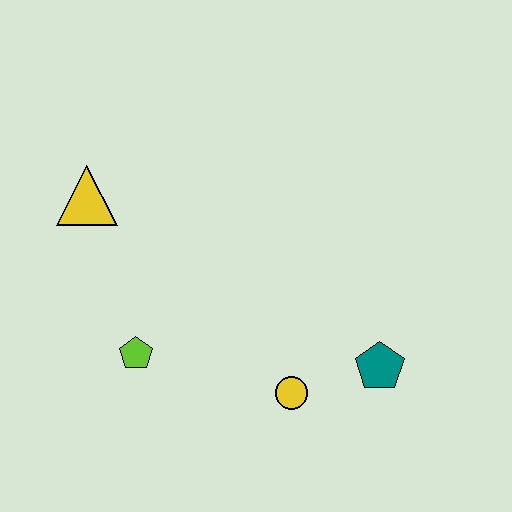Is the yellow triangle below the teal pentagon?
No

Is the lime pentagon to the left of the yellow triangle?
No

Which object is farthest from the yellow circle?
The yellow triangle is farthest from the yellow circle.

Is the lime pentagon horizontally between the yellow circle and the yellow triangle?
Yes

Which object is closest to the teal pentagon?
The yellow circle is closest to the teal pentagon.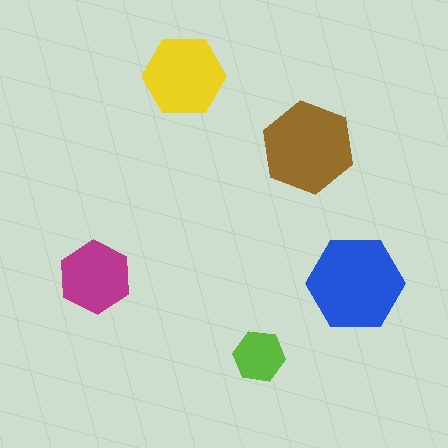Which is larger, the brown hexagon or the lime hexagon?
The brown one.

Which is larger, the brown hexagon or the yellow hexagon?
The brown one.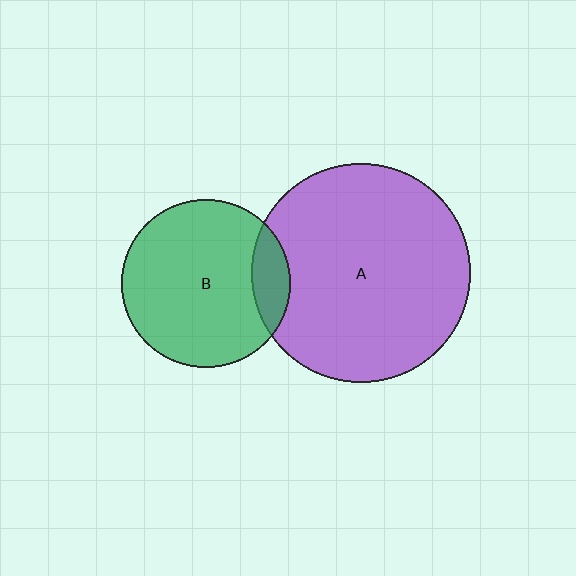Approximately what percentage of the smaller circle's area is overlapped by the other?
Approximately 15%.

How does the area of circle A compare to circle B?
Approximately 1.7 times.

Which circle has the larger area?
Circle A (purple).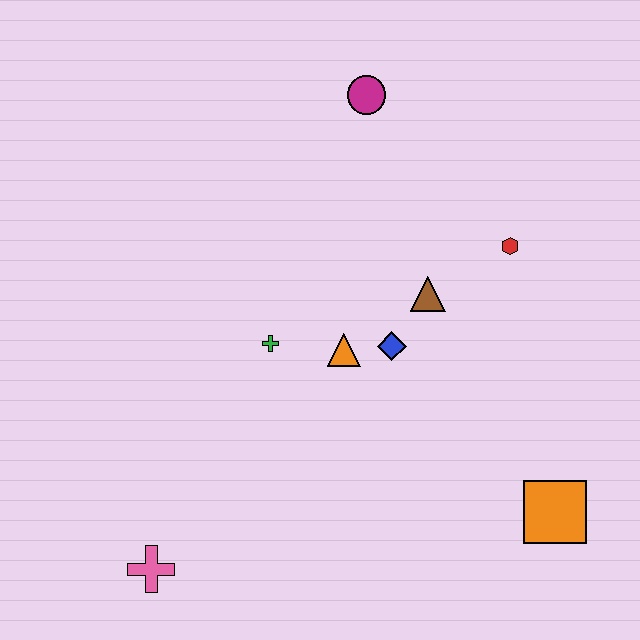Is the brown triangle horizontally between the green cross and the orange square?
Yes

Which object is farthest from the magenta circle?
The pink cross is farthest from the magenta circle.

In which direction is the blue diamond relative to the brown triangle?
The blue diamond is below the brown triangle.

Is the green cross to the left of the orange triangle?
Yes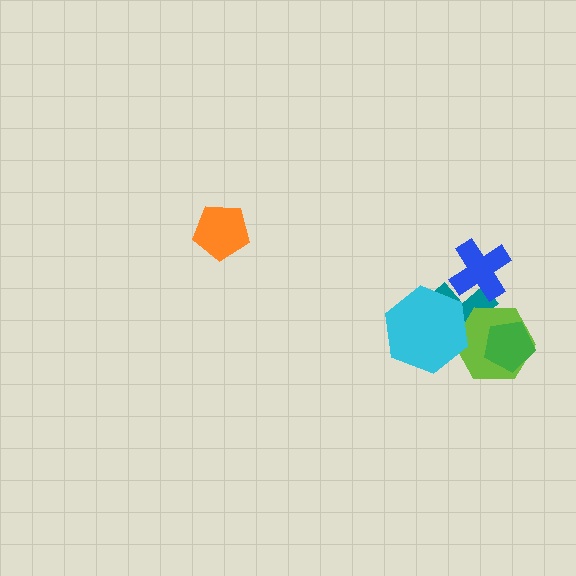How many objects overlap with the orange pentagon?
0 objects overlap with the orange pentagon.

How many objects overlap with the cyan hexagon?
2 objects overlap with the cyan hexagon.